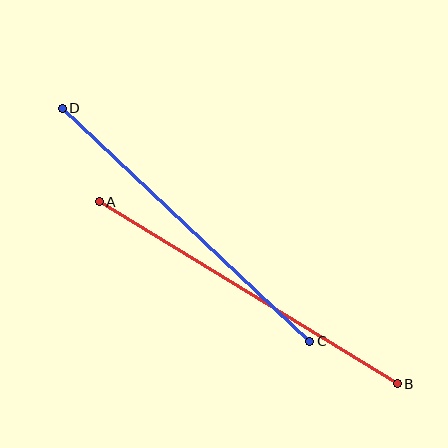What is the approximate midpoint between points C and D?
The midpoint is at approximately (186, 225) pixels.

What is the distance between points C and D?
The distance is approximately 340 pixels.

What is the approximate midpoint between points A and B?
The midpoint is at approximately (248, 293) pixels.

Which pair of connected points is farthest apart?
Points A and B are farthest apart.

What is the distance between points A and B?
The distance is approximately 349 pixels.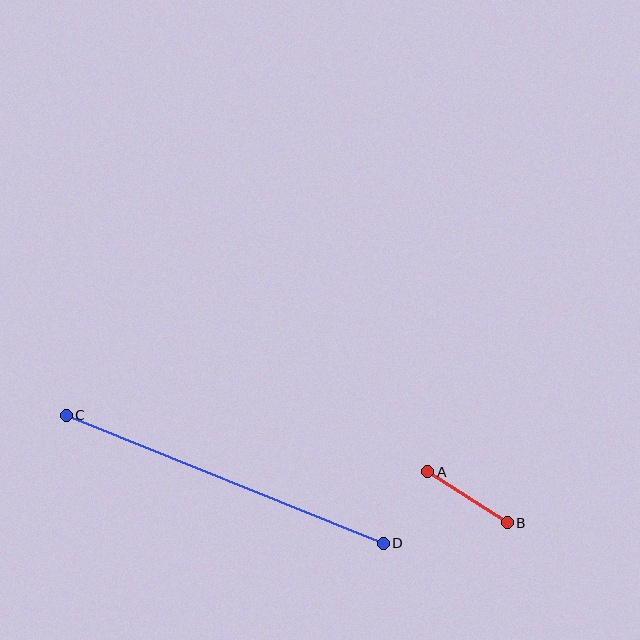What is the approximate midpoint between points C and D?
The midpoint is at approximately (225, 479) pixels.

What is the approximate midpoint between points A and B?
The midpoint is at approximately (467, 497) pixels.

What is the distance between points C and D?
The distance is approximately 342 pixels.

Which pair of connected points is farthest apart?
Points C and D are farthest apart.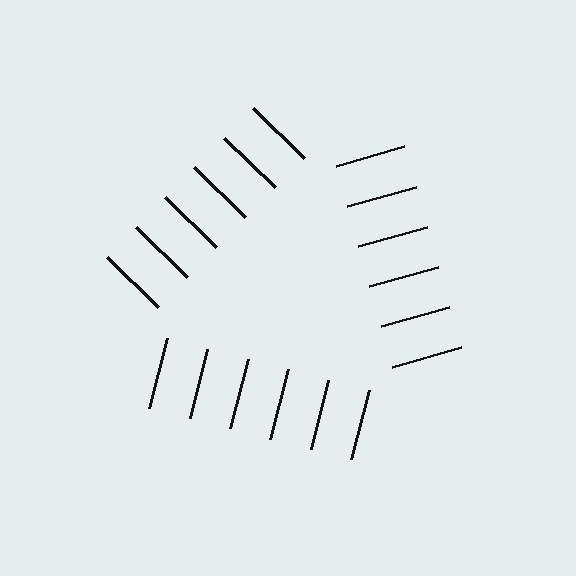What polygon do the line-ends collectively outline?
An illusory triangle — the line segments terminate on its edges but no continuous stroke is drawn.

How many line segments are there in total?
18 — 6 along each of the 3 edges.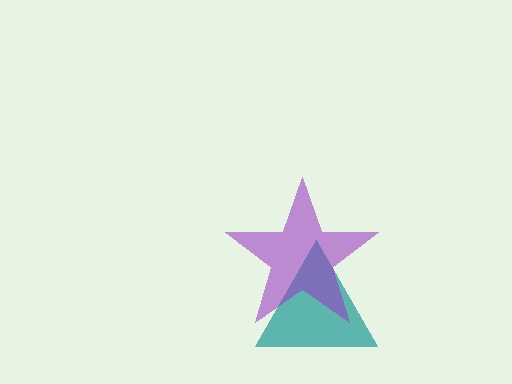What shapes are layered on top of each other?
The layered shapes are: a teal triangle, a purple star.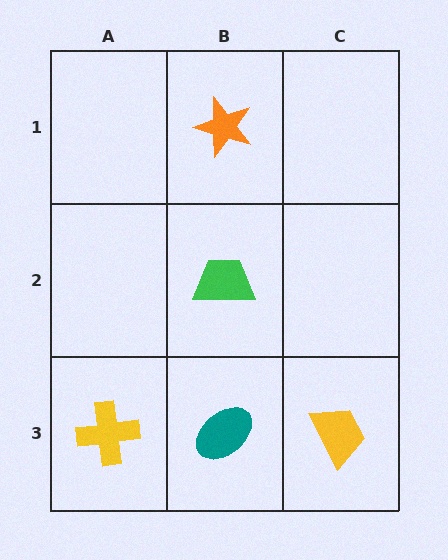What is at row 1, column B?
An orange star.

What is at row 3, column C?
A yellow trapezoid.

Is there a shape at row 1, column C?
No, that cell is empty.